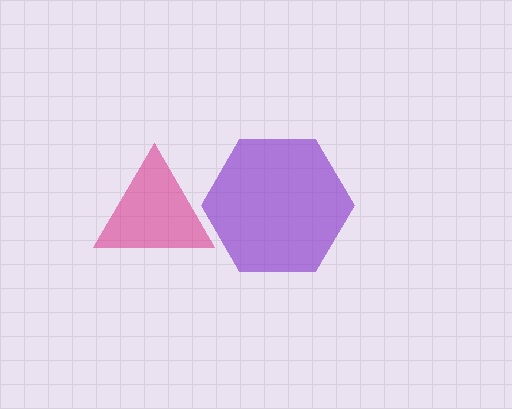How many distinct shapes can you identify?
There are 2 distinct shapes: a purple hexagon, a magenta triangle.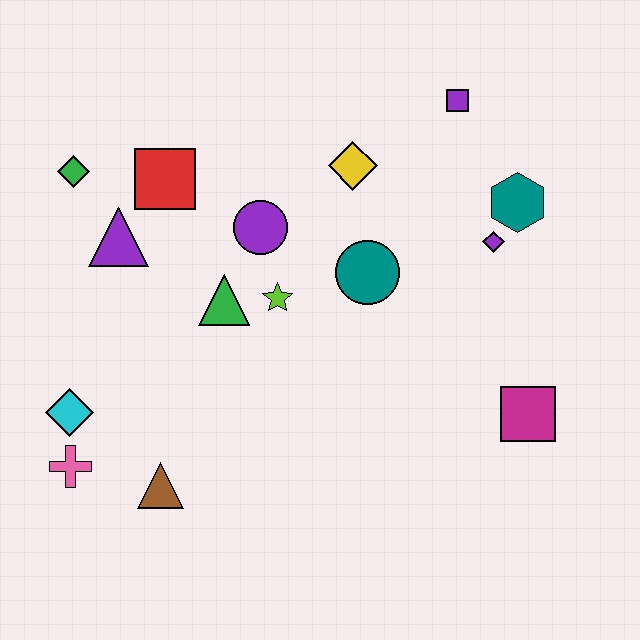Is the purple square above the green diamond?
Yes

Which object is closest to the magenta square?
The purple diamond is closest to the magenta square.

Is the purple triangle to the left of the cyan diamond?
No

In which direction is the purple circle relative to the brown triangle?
The purple circle is above the brown triangle.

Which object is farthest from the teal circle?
The pink cross is farthest from the teal circle.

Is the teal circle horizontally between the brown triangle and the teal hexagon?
Yes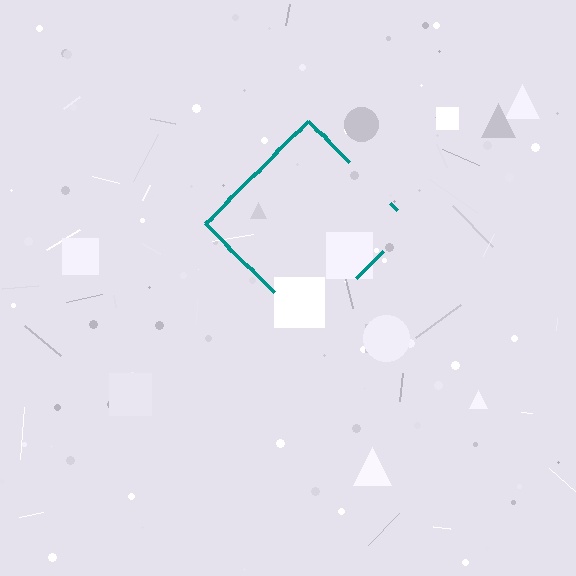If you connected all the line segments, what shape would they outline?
They would outline a diamond.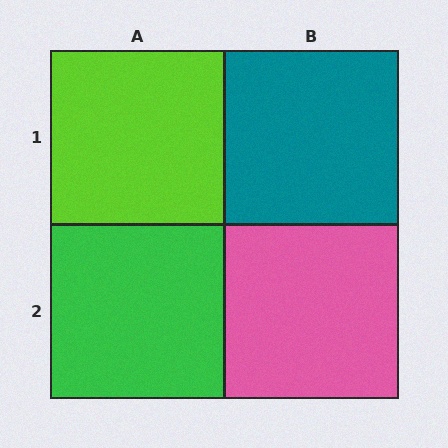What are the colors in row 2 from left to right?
Green, pink.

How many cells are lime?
1 cell is lime.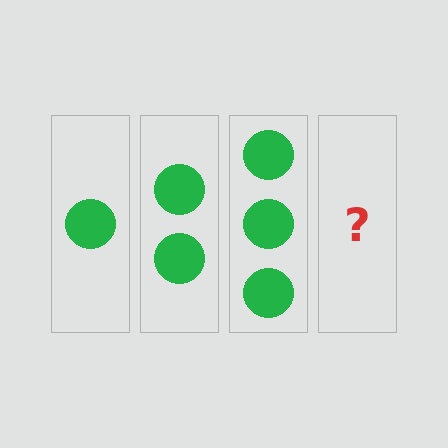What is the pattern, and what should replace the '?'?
The pattern is that each step adds one more circle. The '?' should be 4 circles.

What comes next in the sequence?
The next element should be 4 circles.